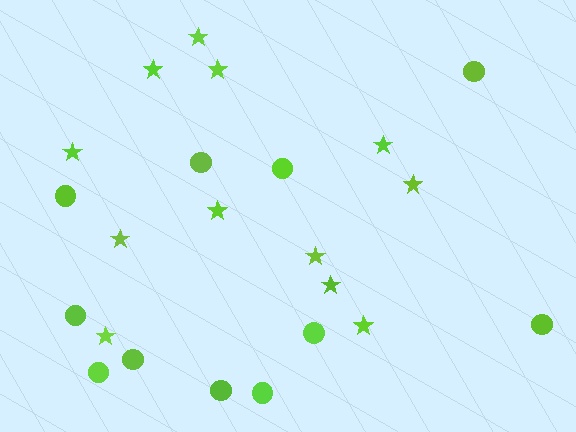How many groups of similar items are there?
There are 2 groups: one group of stars (12) and one group of circles (11).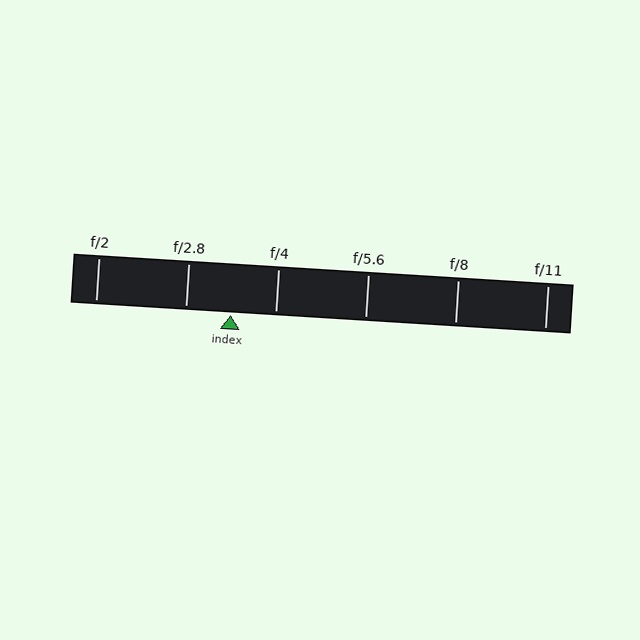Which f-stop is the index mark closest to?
The index mark is closest to f/4.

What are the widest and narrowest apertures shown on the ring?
The widest aperture shown is f/2 and the narrowest is f/11.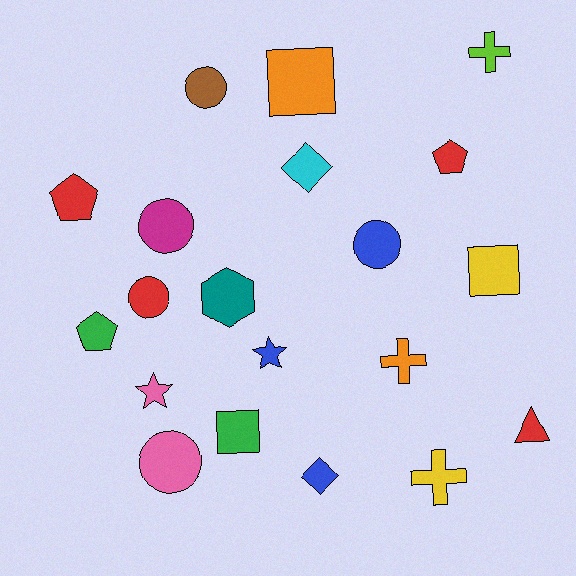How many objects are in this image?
There are 20 objects.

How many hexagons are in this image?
There is 1 hexagon.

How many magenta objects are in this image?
There is 1 magenta object.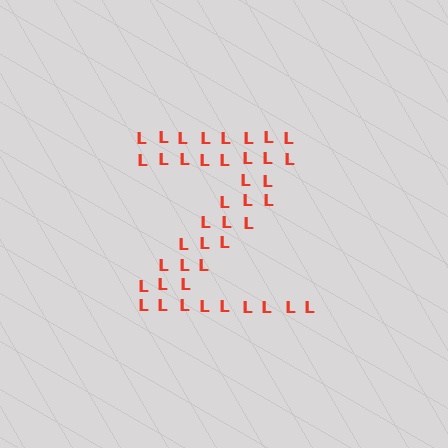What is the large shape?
The large shape is the letter Z.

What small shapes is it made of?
It is made of small letter L's.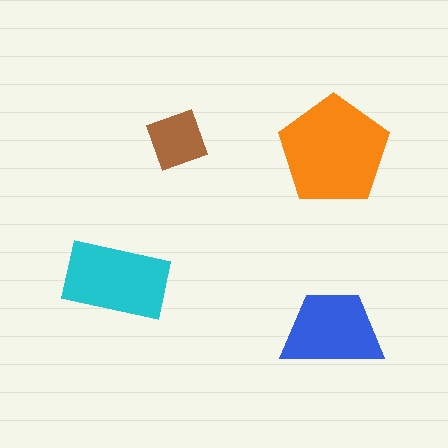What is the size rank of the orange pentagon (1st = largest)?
1st.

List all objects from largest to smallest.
The orange pentagon, the cyan rectangle, the blue trapezoid, the brown diamond.